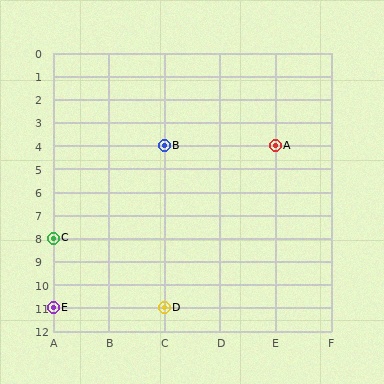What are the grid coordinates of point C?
Point C is at grid coordinates (A, 8).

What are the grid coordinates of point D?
Point D is at grid coordinates (C, 11).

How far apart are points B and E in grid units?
Points B and E are 2 columns and 7 rows apart (about 7.3 grid units diagonally).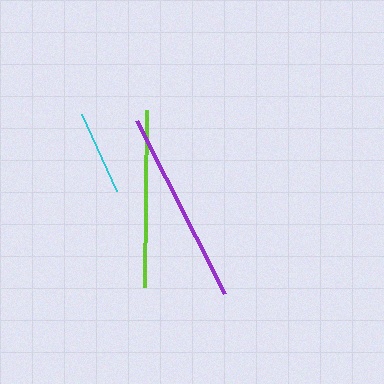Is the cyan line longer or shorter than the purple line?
The purple line is longer than the cyan line.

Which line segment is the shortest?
The cyan line is the shortest at approximately 84 pixels.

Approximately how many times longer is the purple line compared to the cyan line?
The purple line is approximately 2.3 times the length of the cyan line.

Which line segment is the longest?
The purple line is the longest at approximately 194 pixels.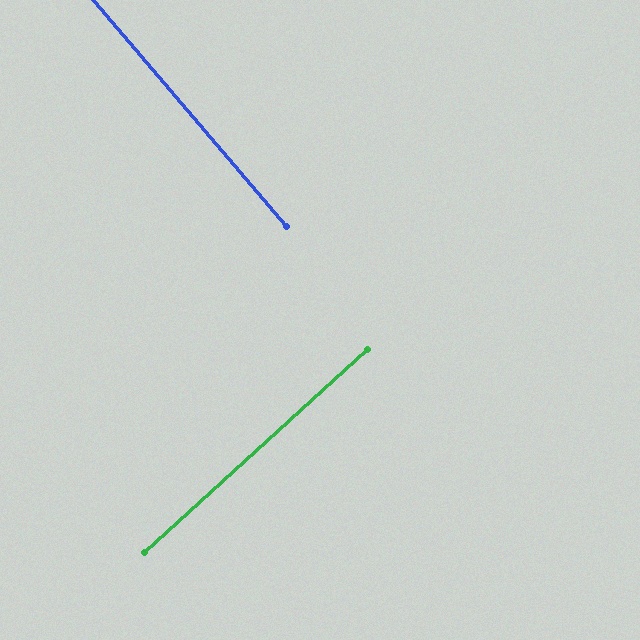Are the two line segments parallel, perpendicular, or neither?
Perpendicular — they meet at approximately 88°.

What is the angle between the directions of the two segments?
Approximately 88 degrees.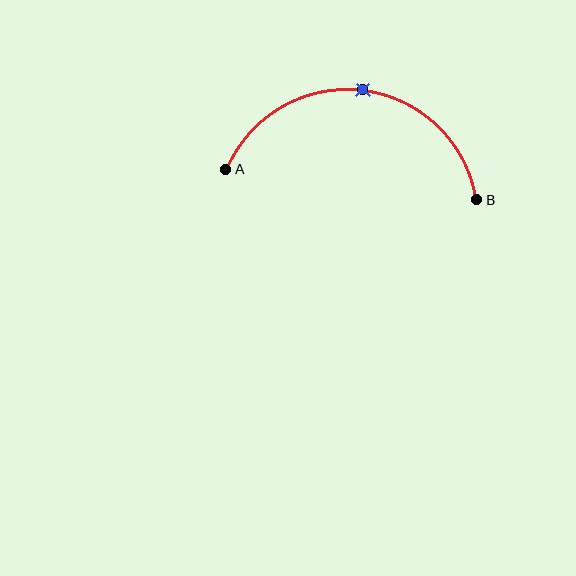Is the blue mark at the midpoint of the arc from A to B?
Yes. The blue mark lies on the arc at equal arc-length from both A and B — it is the arc midpoint.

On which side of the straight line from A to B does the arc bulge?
The arc bulges above the straight line connecting A and B.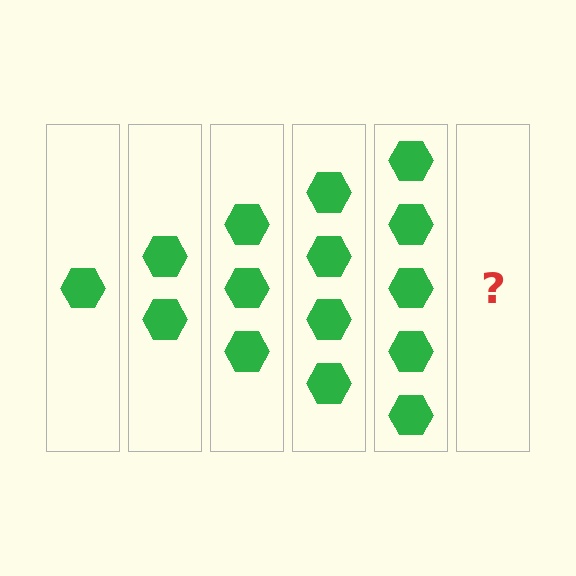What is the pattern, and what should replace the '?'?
The pattern is that each step adds one more hexagon. The '?' should be 6 hexagons.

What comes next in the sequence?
The next element should be 6 hexagons.